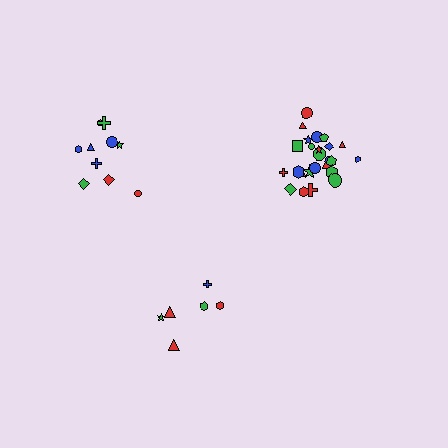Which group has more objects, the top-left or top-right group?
The top-right group.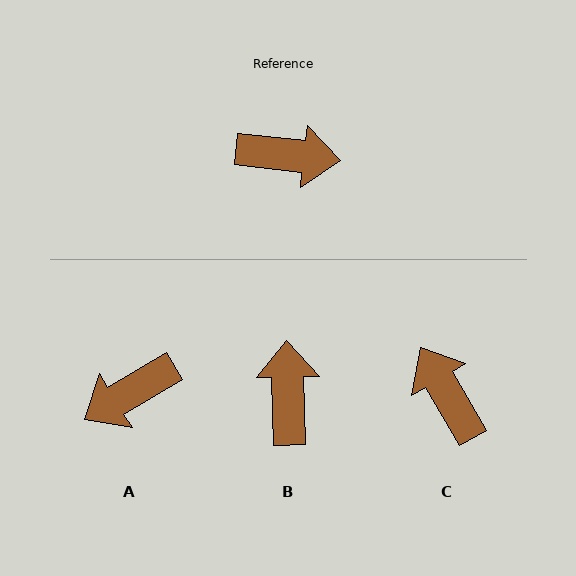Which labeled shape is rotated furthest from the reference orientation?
A, about 143 degrees away.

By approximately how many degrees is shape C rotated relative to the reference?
Approximately 126 degrees counter-clockwise.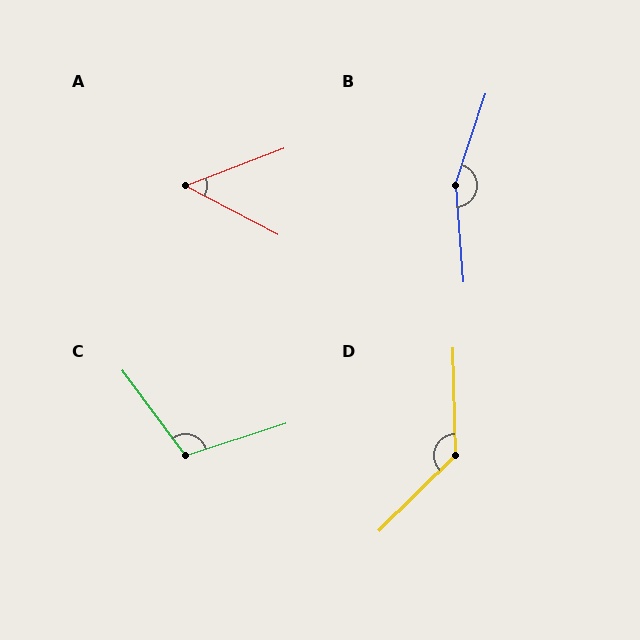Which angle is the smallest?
A, at approximately 49 degrees.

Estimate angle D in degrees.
Approximately 133 degrees.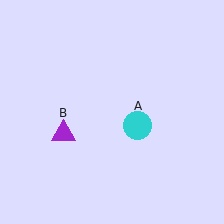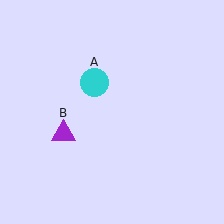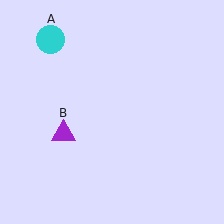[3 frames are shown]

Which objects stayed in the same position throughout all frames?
Purple triangle (object B) remained stationary.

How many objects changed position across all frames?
1 object changed position: cyan circle (object A).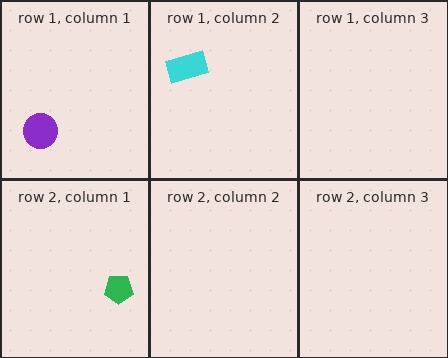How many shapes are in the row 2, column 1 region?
1.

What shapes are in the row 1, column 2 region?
The cyan rectangle.